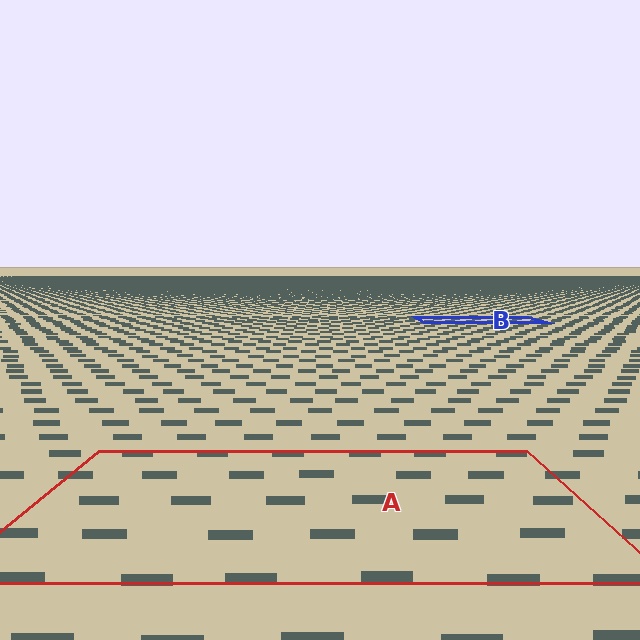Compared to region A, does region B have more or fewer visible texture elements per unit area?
Region B has more texture elements per unit area — they are packed more densely because it is farther away.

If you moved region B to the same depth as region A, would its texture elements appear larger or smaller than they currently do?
They would appear larger. At a closer depth, the same texture elements are projected at a bigger on-screen size.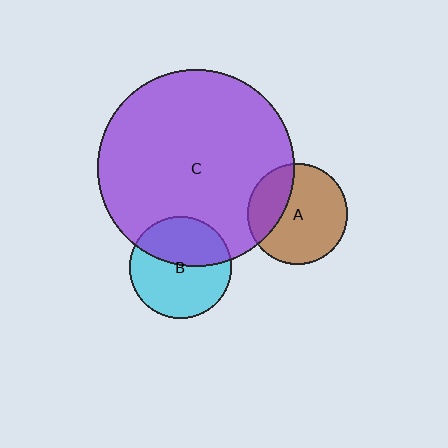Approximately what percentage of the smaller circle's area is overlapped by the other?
Approximately 30%.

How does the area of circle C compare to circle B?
Approximately 3.7 times.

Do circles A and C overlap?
Yes.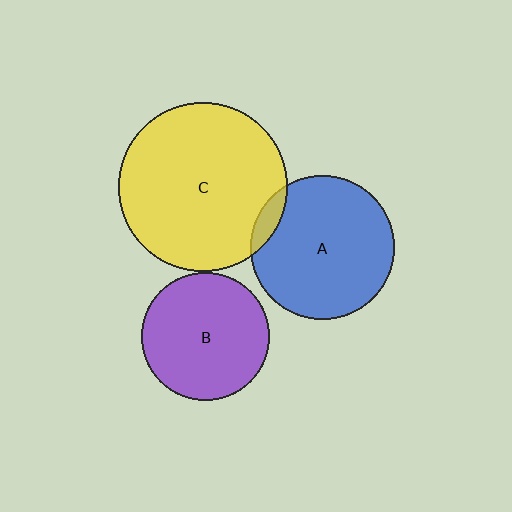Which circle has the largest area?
Circle C (yellow).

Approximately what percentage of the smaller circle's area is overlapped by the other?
Approximately 10%.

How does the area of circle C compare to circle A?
Approximately 1.4 times.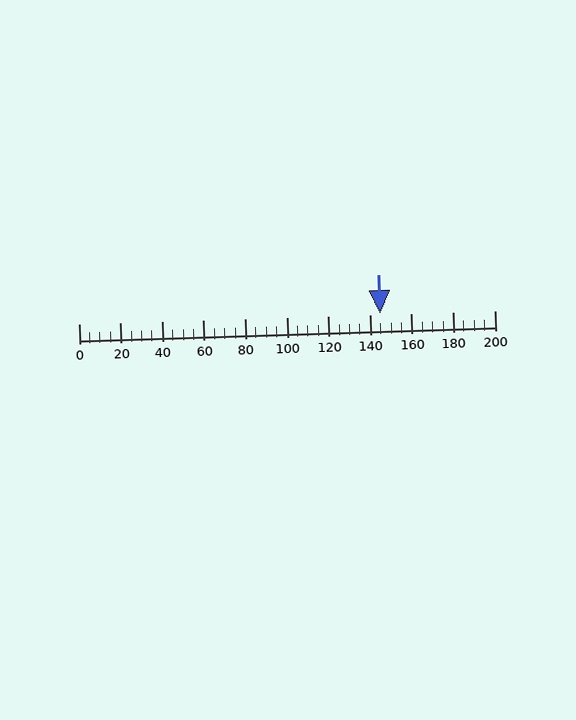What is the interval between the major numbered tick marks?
The major tick marks are spaced 20 units apart.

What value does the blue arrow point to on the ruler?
The blue arrow points to approximately 145.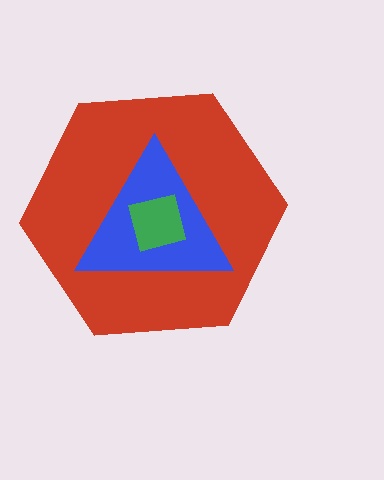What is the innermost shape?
The green square.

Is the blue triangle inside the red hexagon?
Yes.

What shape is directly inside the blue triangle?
The green square.